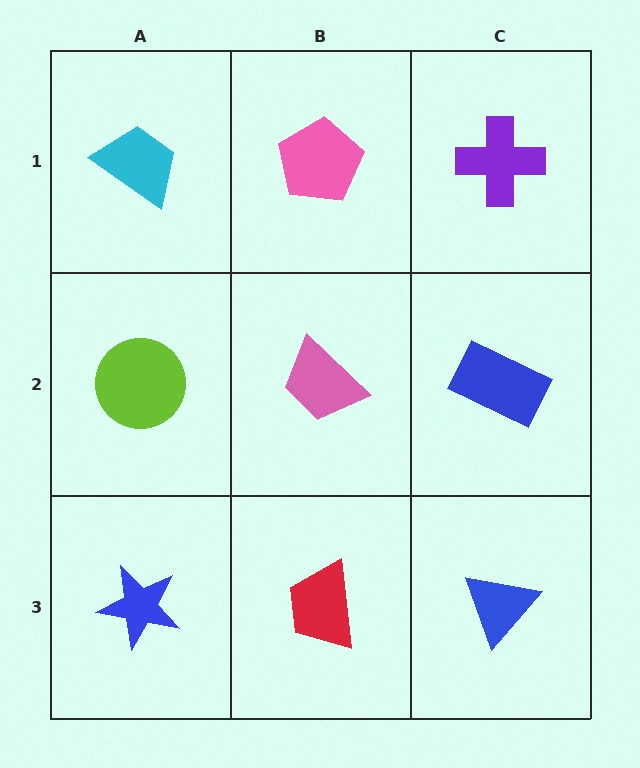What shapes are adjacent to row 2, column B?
A pink pentagon (row 1, column B), a red trapezoid (row 3, column B), a lime circle (row 2, column A), a blue rectangle (row 2, column C).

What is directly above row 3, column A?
A lime circle.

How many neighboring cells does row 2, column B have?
4.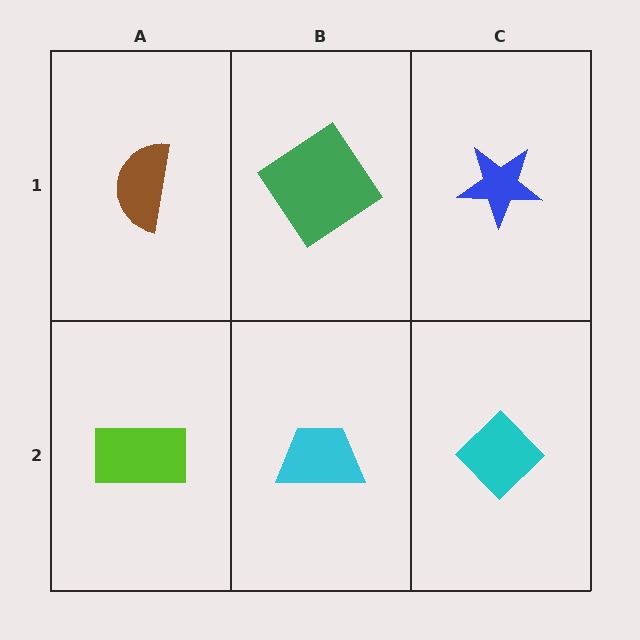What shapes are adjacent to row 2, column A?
A brown semicircle (row 1, column A), a cyan trapezoid (row 2, column B).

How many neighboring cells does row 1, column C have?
2.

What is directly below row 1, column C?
A cyan diamond.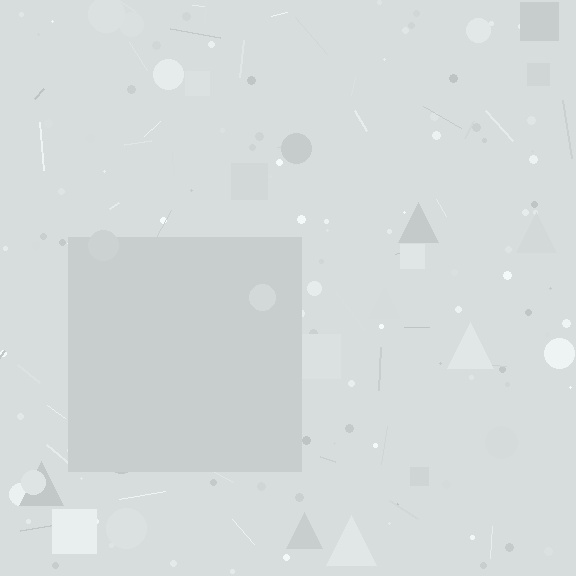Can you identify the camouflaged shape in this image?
The camouflaged shape is a square.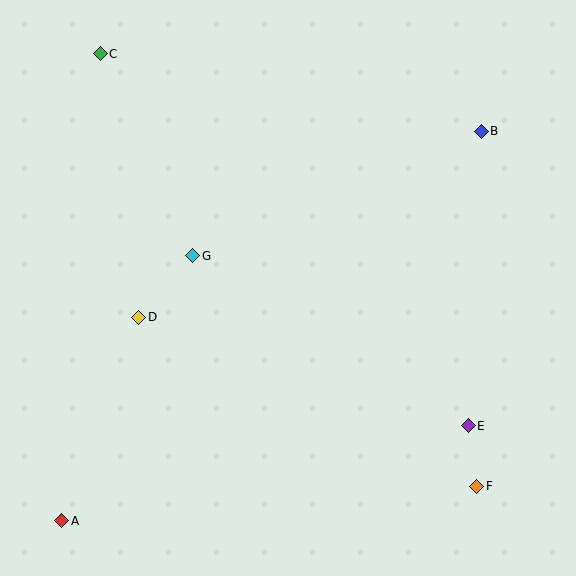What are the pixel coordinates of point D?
Point D is at (139, 317).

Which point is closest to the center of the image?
Point G at (193, 256) is closest to the center.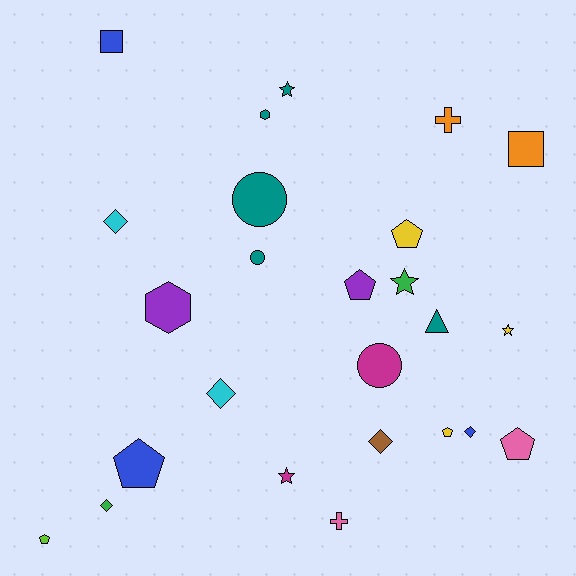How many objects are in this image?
There are 25 objects.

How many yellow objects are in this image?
There are 3 yellow objects.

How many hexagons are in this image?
There are 2 hexagons.